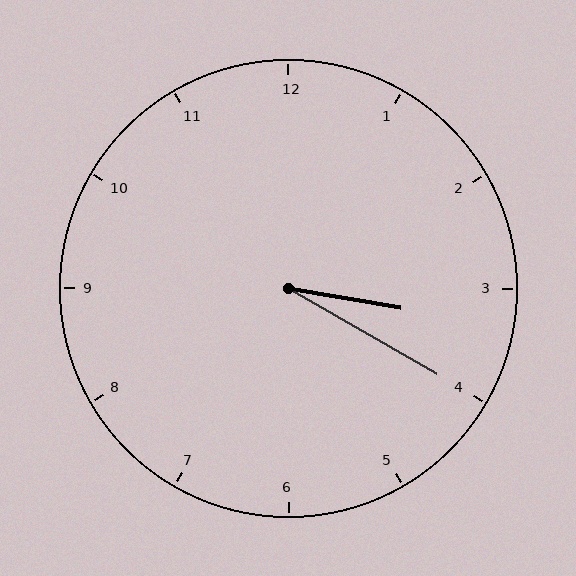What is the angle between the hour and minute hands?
Approximately 20 degrees.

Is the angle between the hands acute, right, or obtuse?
It is acute.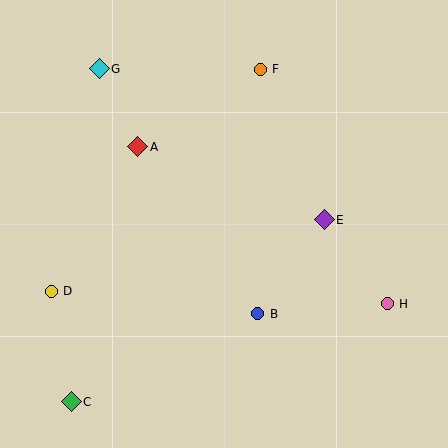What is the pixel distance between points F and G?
The distance between F and G is 161 pixels.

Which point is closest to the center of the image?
Point B at (258, 314) is closest to the center.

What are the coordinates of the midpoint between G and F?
The midpoint between G and F is at (180, 69).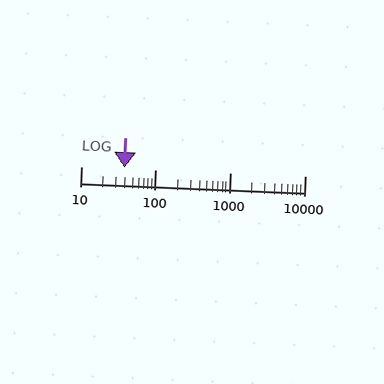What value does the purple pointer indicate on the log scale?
The pointer indicates approximately 38.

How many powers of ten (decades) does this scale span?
The scale spans 3 decades, from 10 to 10000.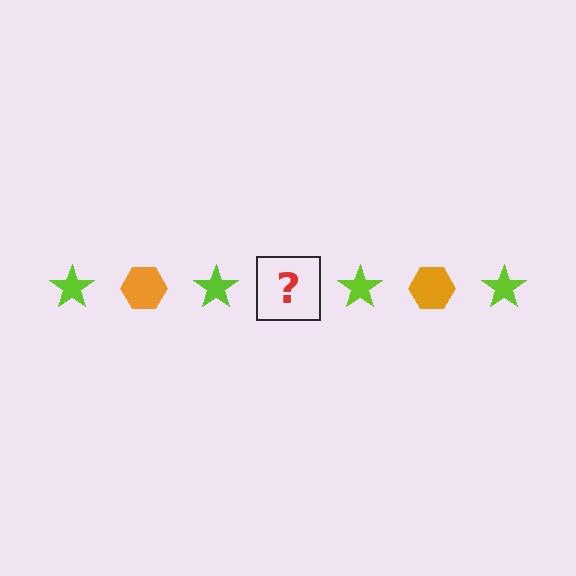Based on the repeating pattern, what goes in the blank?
The blank should be an orange hexagon.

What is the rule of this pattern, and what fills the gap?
The rule is that the pattern alternates between lime star and orange hexagon. The gap should be filled with an orange hexagon.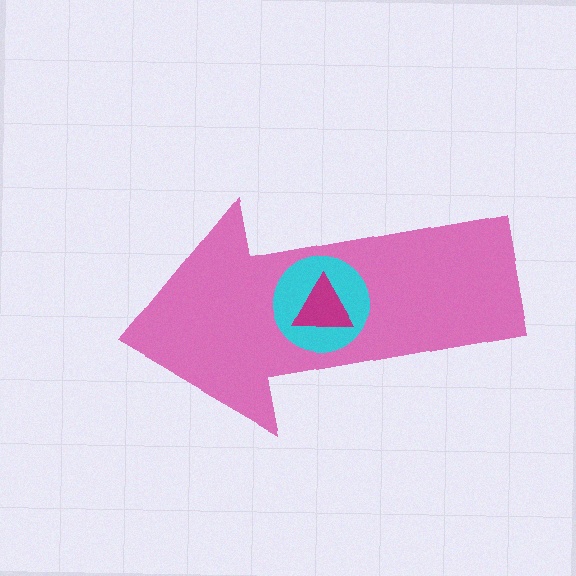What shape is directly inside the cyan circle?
The magenta triangle.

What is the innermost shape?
The magenta triangle.